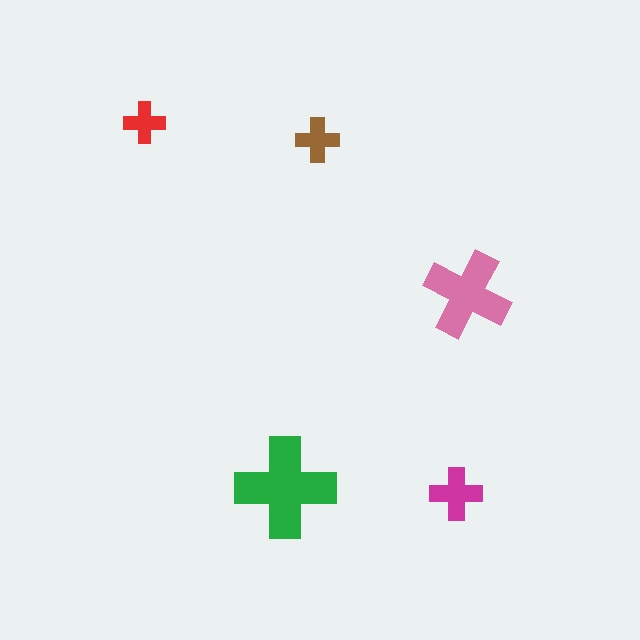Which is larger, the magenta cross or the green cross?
The green one.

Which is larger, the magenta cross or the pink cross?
The pink one.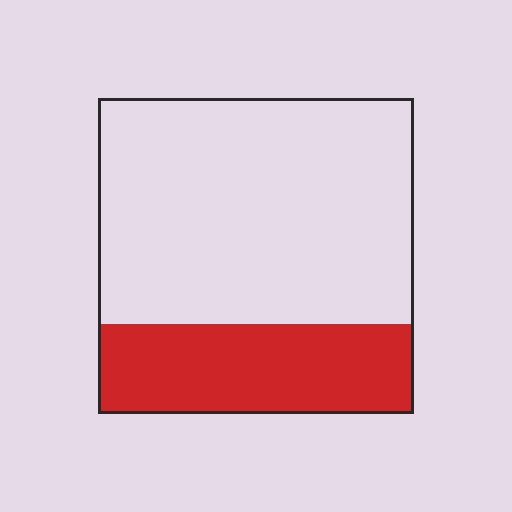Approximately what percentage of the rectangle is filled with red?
Approximately 30%.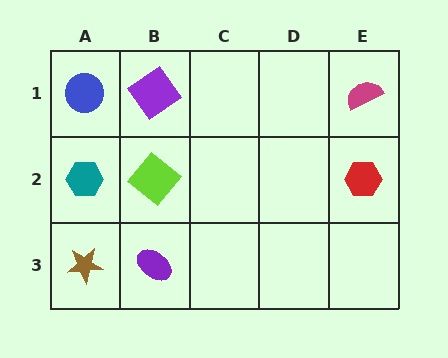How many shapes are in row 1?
3 shapes.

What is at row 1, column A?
A blue circle.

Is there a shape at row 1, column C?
No, that cell is empty.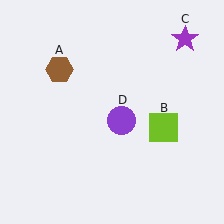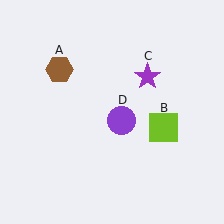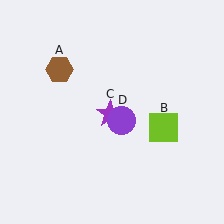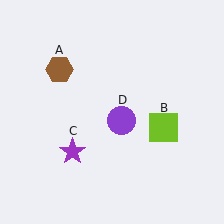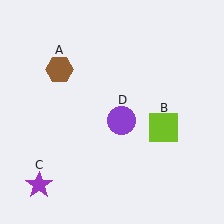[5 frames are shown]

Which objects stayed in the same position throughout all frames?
Brown hexagon (object A) and lime square (object B) and purple circle (object D) remained stationary.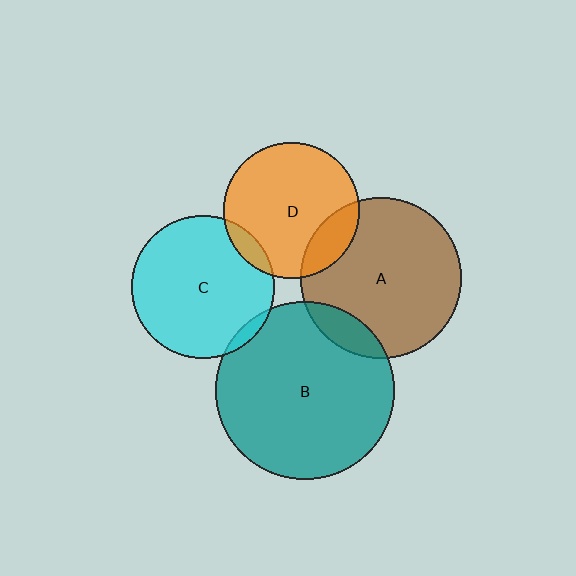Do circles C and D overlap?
Yes.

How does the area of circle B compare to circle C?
Approximately 1.6 times.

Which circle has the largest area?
Circle B (teal).